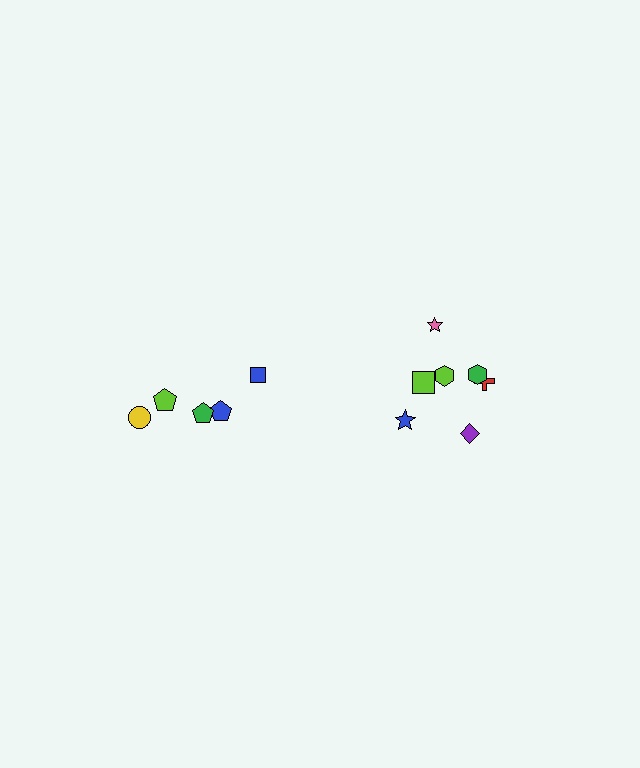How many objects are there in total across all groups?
There are 12 objects.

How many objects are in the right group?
There are 7 objects.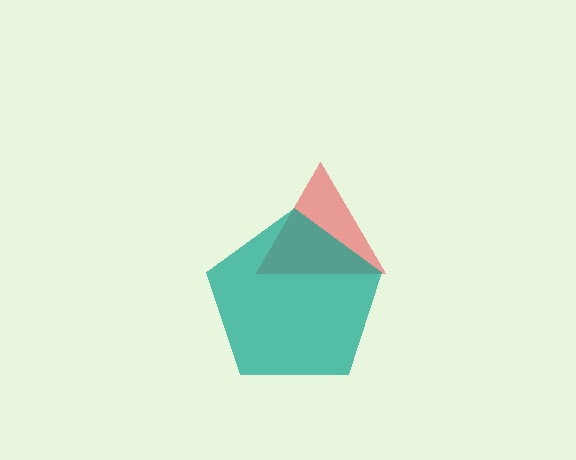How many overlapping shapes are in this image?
There are 2 overlapping shapes in the image.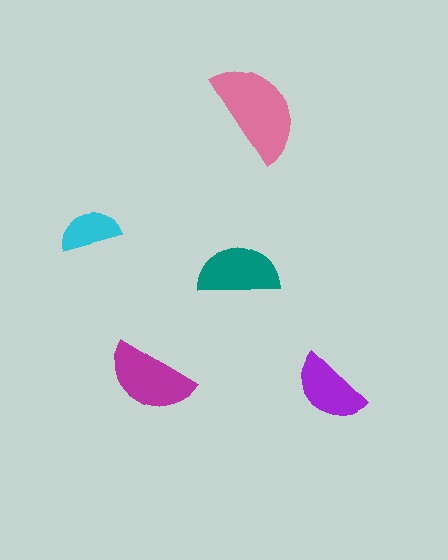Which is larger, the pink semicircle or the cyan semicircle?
The pink one.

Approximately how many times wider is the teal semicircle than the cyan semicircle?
About 1.5 times wider.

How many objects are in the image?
There are 5 objects in the image.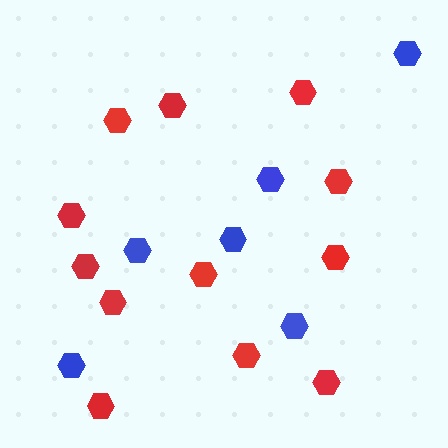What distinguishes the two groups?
There are 2 groups: one group of red hexagons (12) and one group of blue hexagons (6).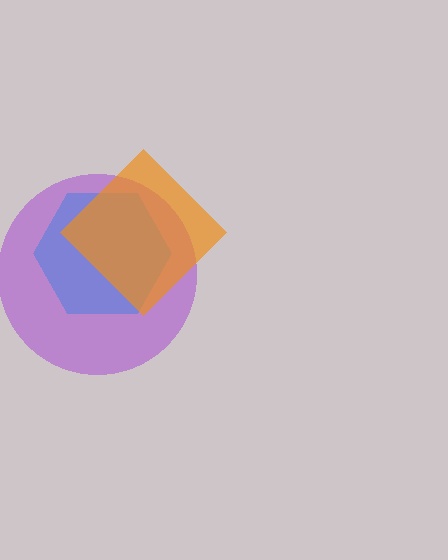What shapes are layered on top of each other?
The layered shapes are: a cyan hexagon, a purple circle, an orange diamond.